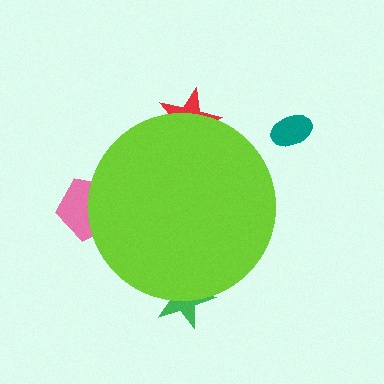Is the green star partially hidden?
Yes, the green star is partially hidden behind the lime circle.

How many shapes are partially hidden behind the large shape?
3 shapes are partially hidden.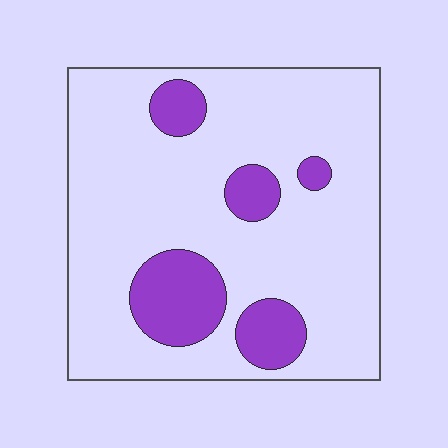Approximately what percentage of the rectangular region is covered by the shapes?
Approximately 20%.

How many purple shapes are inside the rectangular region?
5.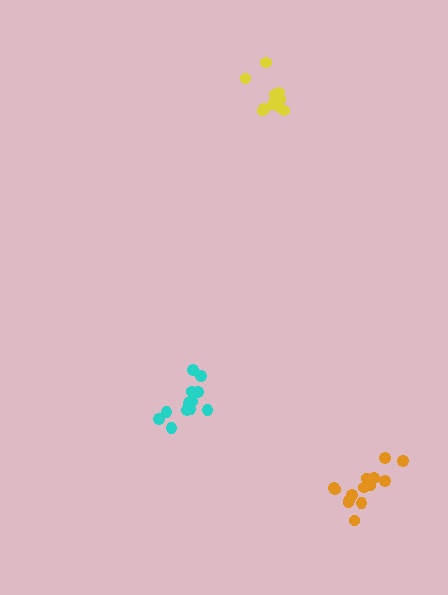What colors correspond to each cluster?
The clusters are colored: yellow, cyan, orange.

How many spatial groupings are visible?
There are 3 spatial groupings.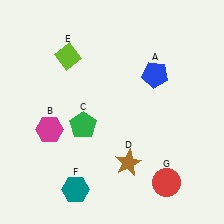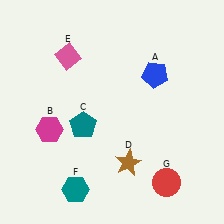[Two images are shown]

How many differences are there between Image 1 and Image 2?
There are 2 differences between the two images.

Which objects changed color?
C changed from green to teal. E changed from lime to pink.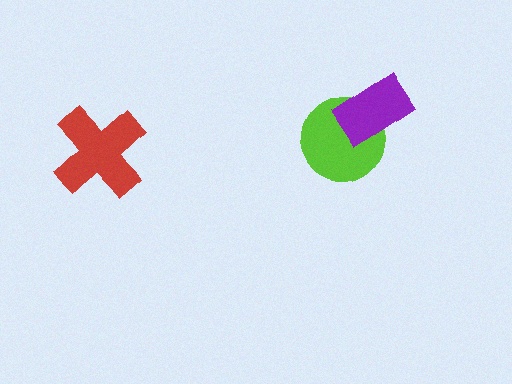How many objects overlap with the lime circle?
1 object overlaps with the lime circle.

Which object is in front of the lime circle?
The purple rectangle is in front of the lime circle.